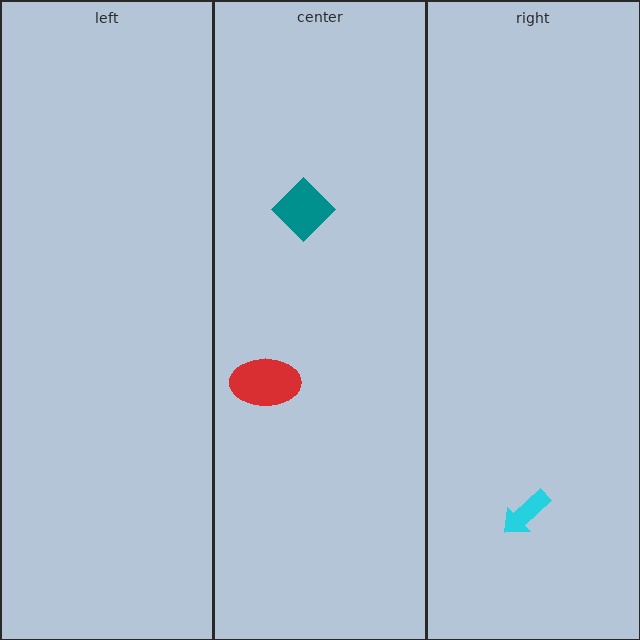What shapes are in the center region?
The teal diamond, the red ellipse.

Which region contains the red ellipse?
The center region.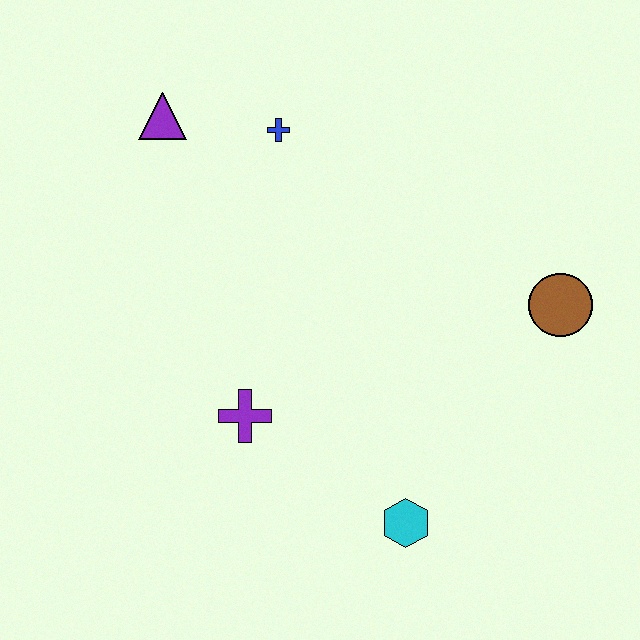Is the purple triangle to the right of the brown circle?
No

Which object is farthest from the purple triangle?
The cyan hexagon is farthest from the purple triangle.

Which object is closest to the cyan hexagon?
The purple cross is closest to the cyan hexagon.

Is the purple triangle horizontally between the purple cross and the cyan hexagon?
No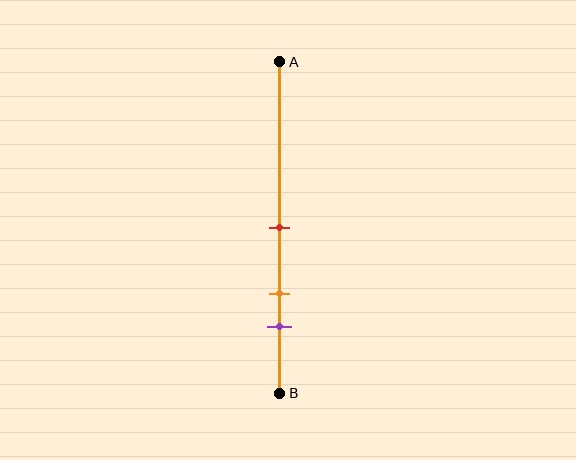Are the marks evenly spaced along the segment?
Yes, the marks are approximately evenly spaced.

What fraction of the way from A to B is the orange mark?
The orange mark is approximately 70% (0.7) of the way from A to B.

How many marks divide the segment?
There are 3 marks dividing the segment.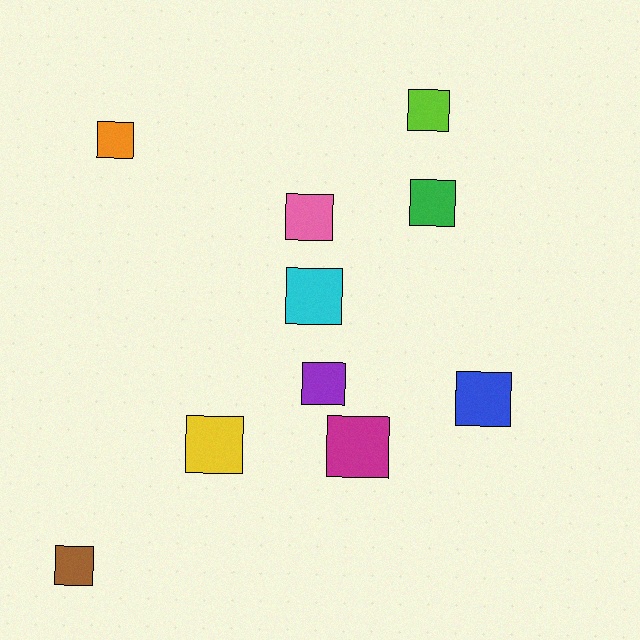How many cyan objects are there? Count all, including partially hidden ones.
There is 1 cyan object.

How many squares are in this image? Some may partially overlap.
There are 10 squares.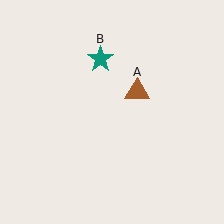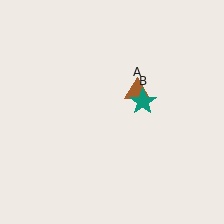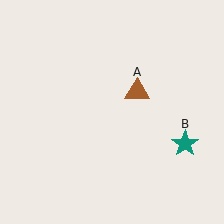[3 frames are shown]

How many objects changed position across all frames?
1 object changed position: teal star (object B).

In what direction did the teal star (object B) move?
The teal star (object B) moved down and to the right.